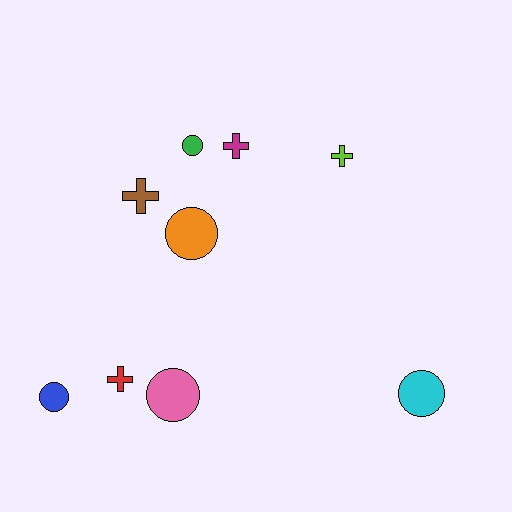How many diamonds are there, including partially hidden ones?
There are no diamonds.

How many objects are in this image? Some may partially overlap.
There are 9 objects.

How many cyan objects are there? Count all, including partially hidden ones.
There is 1 cyan object.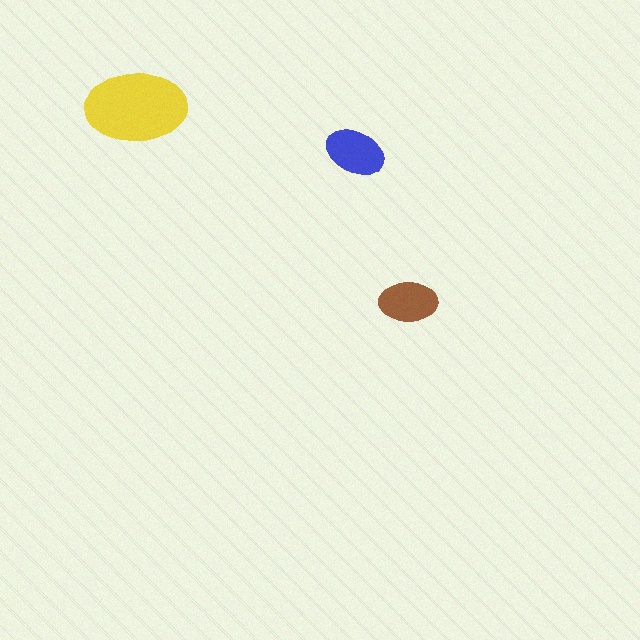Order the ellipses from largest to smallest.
the yellow one, the blue one, the brown one.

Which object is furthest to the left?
The yellow ellipse is leftmost.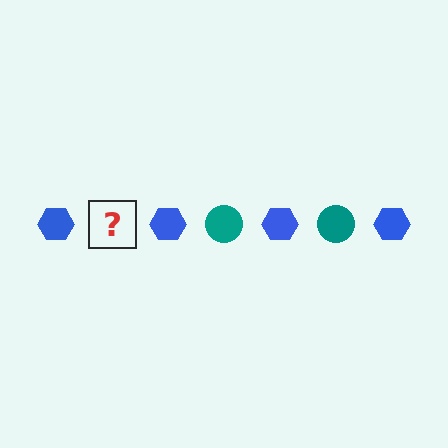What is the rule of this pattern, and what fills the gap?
The rule is that the pattern alternates between blue hexagon and teal circle. The gap should be filled with a teal circle.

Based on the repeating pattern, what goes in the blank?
The blank should be a teal circle.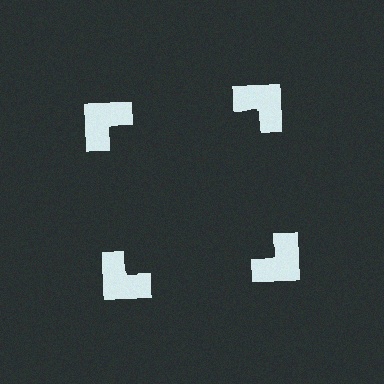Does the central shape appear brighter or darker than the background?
It typically appears slightly darker than the background, even though no actual brightness change is drawn.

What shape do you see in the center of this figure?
An illusory square — its edges are inferred from the aligned wedge cuts in the notched squares, not physically drawn.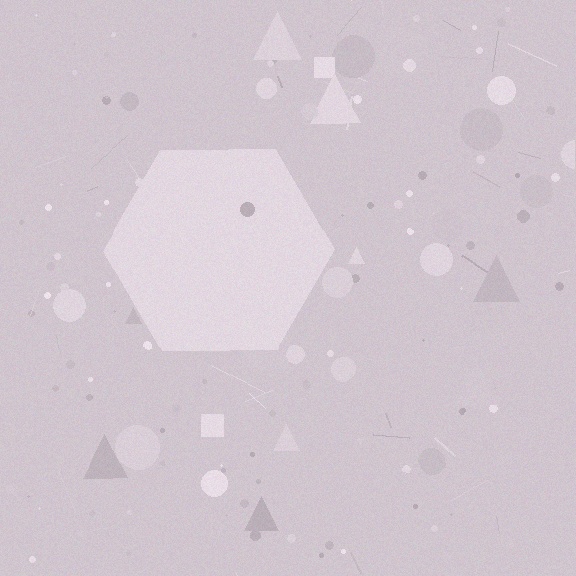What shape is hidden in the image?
A hexagon is hidden in the image.